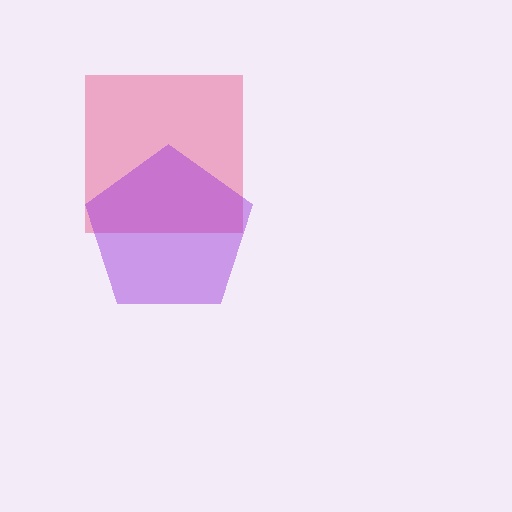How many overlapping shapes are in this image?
There are 2 overlapping shapes in the image.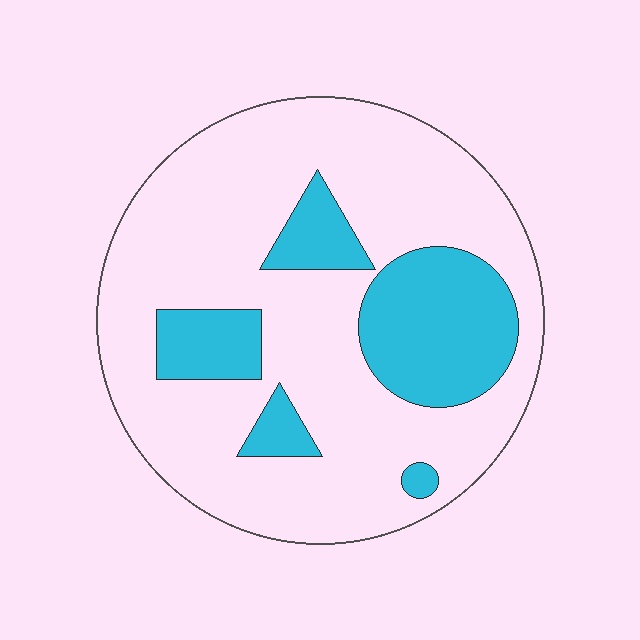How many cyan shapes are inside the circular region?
5.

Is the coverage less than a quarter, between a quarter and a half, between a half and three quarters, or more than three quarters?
Less than a quarter.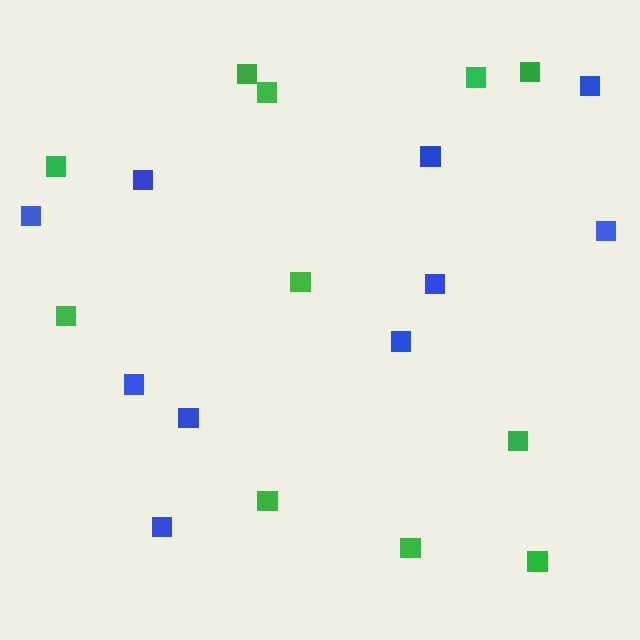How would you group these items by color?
There are 2 groups: one group of blue squares (10) and one group of green squares (11).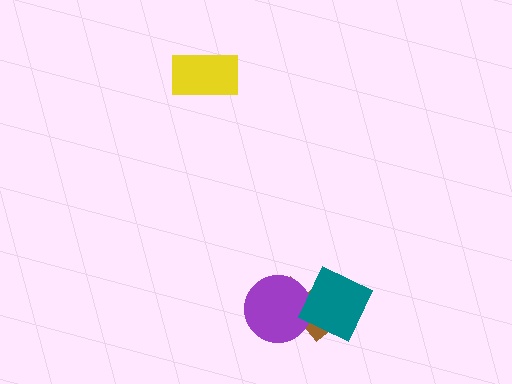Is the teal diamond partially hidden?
No, no other shape covers it.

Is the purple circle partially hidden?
Yes, it is partially covered by another shape.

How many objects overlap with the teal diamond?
2 objects overlap with the teal diamond.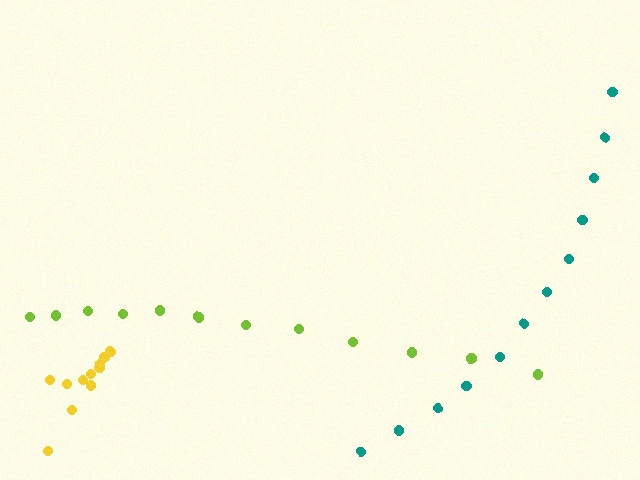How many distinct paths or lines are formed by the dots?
There are 3 distinct paths.